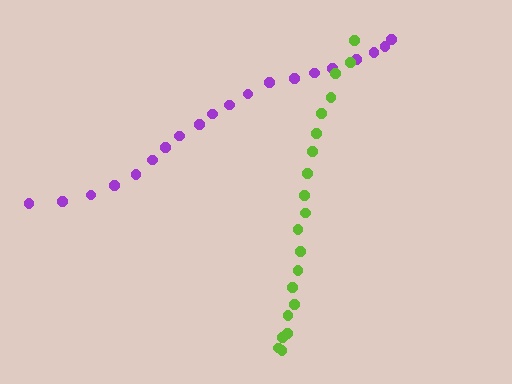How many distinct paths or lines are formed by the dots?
There are 2 distinct paths.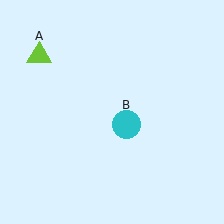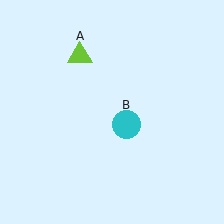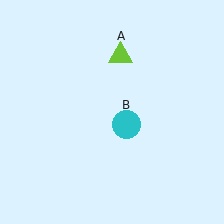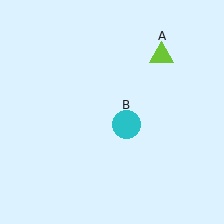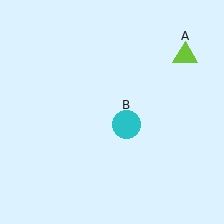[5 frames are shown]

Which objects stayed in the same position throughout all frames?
Cyan circle (object B) remained stationary.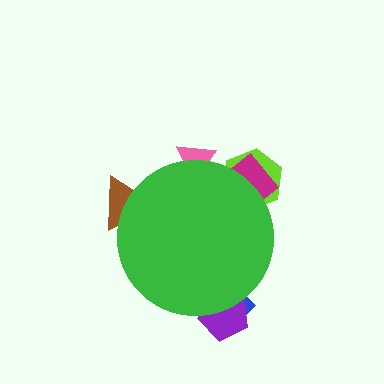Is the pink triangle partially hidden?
Yes, the pink triangle is partially hidden behind the green circle.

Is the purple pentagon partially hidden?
Yes, the purple pentagon is partially hidden behind the green circle.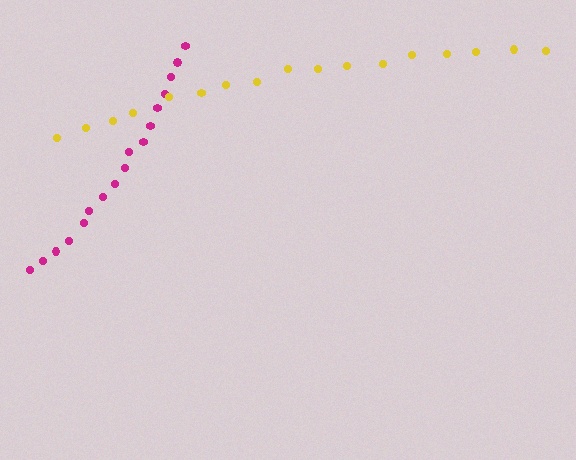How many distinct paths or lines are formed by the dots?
There are 2 distinct paths.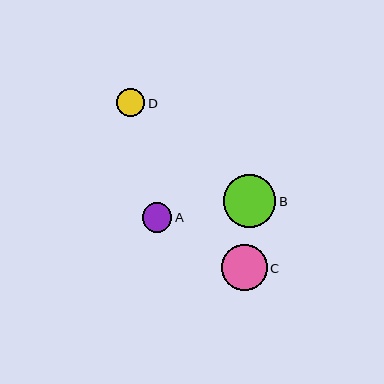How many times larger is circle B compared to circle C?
Circle B is approximately 1.2 times the size of circle C.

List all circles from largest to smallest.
From largest to smallest: B, C, A, D.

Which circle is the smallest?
Circle D is the smallest with a size of approximately 28 pixels.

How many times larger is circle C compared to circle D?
Circle C is approximately 1.6 times the size of circle D.